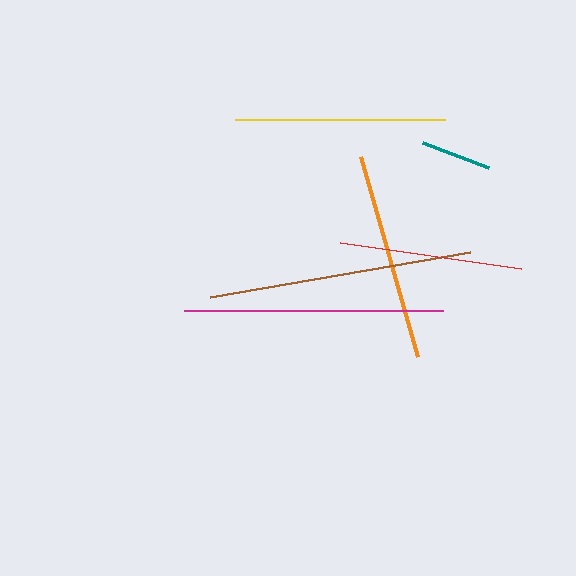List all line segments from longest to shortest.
From longest to shortest: brown, magenta, yellow, orange, red, teal.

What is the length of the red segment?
The red segment is approximately 183 pixels long.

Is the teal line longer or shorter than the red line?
The red line is longer than the teal line.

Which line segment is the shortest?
The teal line is the shortest at approximately 71 pixels.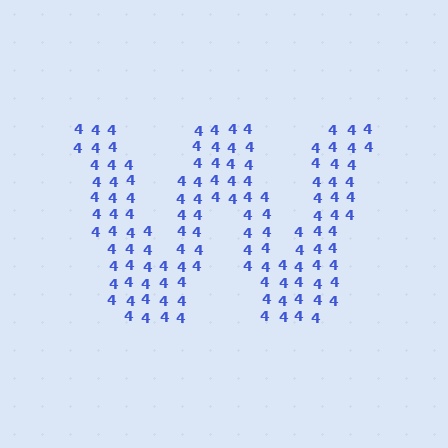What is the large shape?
The large shape is the letter W.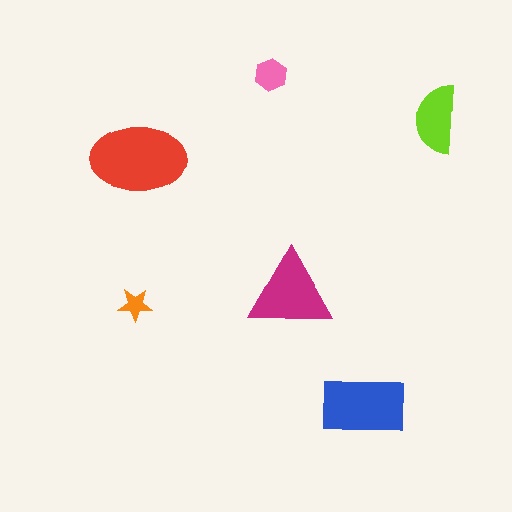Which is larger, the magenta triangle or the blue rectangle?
The blue rectangle.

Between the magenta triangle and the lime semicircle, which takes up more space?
The magenta triangle.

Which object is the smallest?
The orange star.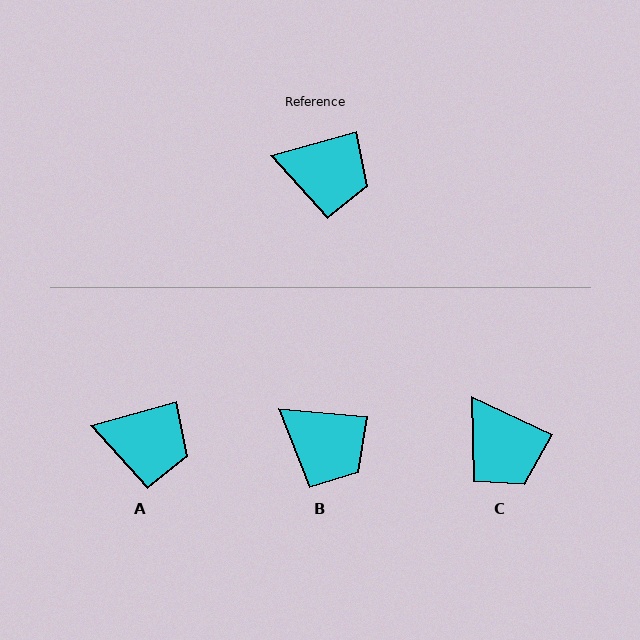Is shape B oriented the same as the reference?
No, it is off by about 21 degrees.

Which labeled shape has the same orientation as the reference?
A.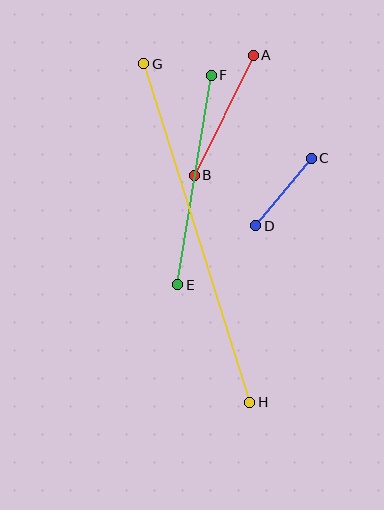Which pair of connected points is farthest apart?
Points G and H are farthest apart.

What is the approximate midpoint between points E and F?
The midpoint is at approximately (194, 180) pixels.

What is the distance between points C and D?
The distance is approximately 87 pixels.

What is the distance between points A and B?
The distance is approximately 134 pixels.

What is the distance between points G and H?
The distance is approximately 355 pixels.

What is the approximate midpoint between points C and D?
The midpoint is at approximately (284, 192) pixels.